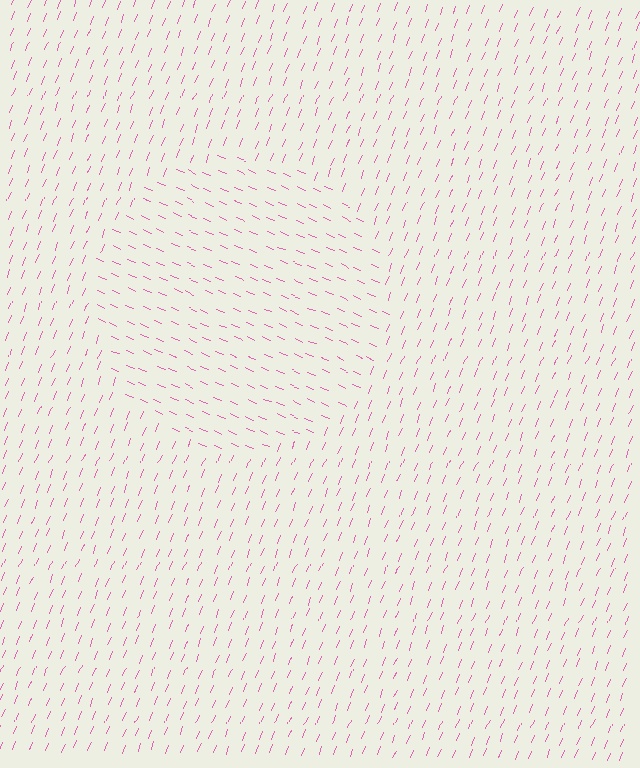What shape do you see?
I see a circle.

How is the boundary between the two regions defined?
The boundary is defined purely by a change in line orientation (approximately 89 degrees difference). All lines are the same color and thickness.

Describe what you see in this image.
The image is filled with small pink line segments. A circle region in the image has lines oriented differently from the surrounding lines, creating a visible texture boundary.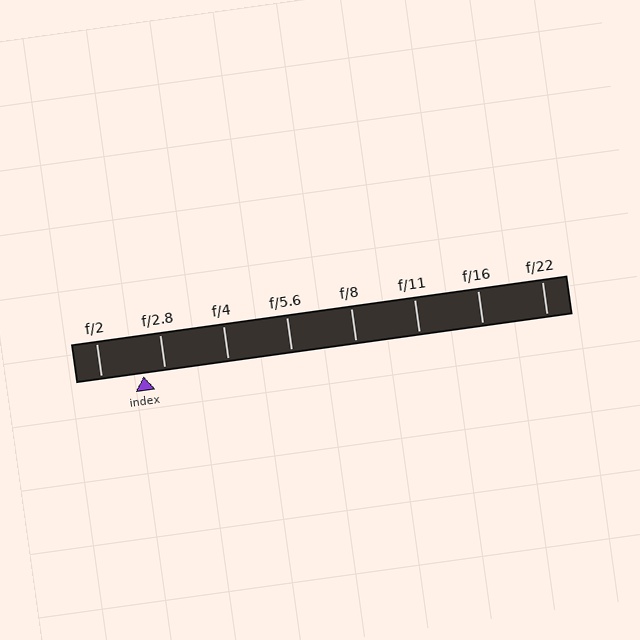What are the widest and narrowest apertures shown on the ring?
The widest aperture shown is f/2 and the narrowest is f/22.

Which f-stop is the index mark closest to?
The index mark is closest to f/2.8.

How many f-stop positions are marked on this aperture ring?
There are 8 f-stop positions marked.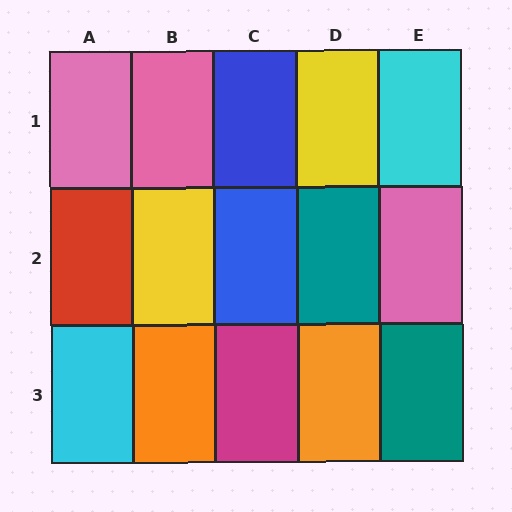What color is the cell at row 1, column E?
Cyan.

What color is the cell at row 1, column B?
Pink.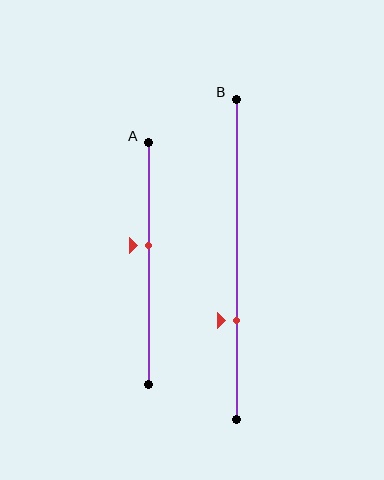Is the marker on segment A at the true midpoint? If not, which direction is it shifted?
No, the marker on segment A is shifted upward by about 7% of the segment length.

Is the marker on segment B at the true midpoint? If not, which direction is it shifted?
No, the marker on segment B is shifted downward by about 19% of the segment length.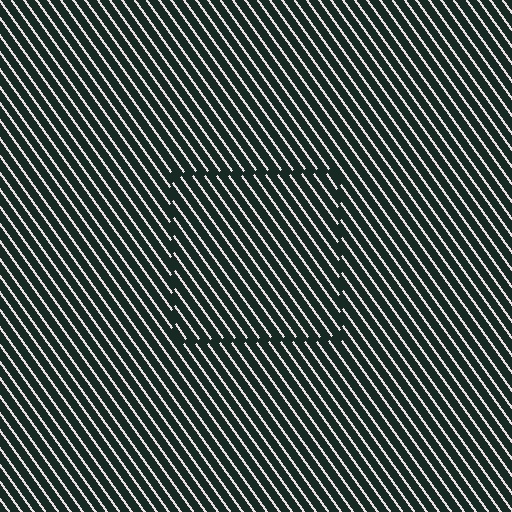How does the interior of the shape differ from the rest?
The interior of the shape contains the same grating, shifted by half a period — the contour is defined by the phase discontinuity where line-ends from the inner and outer gratings abut.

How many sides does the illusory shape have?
4 sides — the line-ends trace a square.